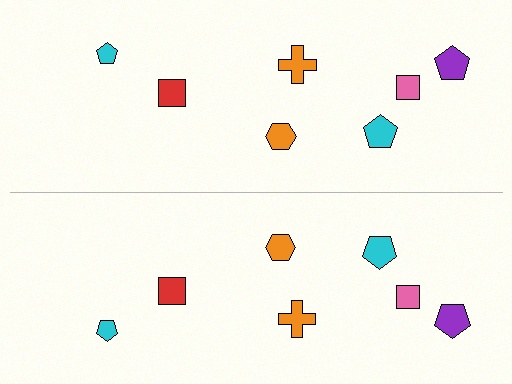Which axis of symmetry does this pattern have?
The pattern has a horizontal axis of symmetry running through the center of the image.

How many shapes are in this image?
There are 14 shapes in this image.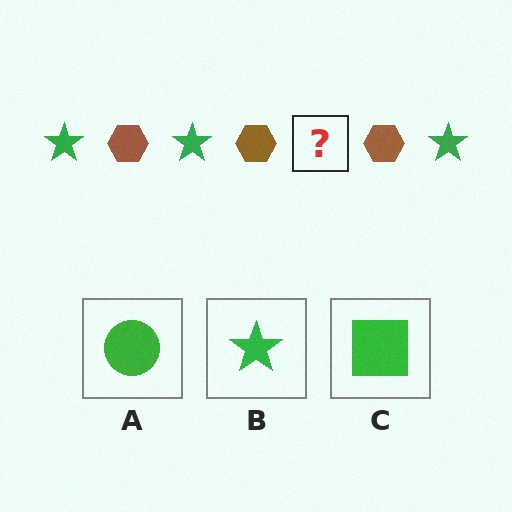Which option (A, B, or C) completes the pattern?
B.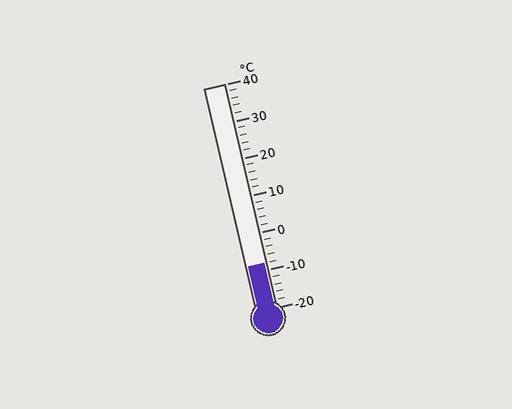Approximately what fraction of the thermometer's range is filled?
The thermometer is filled to approximately 20% of its range.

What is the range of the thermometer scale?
The thermometer scale ranges from -20°C to 40°C.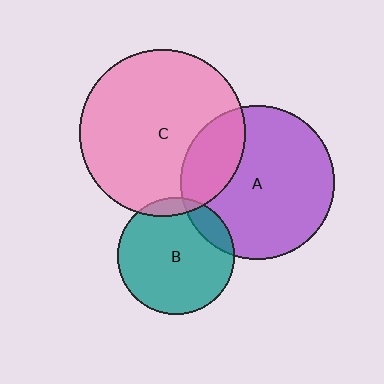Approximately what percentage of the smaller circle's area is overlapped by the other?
Approximately 15%.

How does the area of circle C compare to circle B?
Approximately 2.0 times.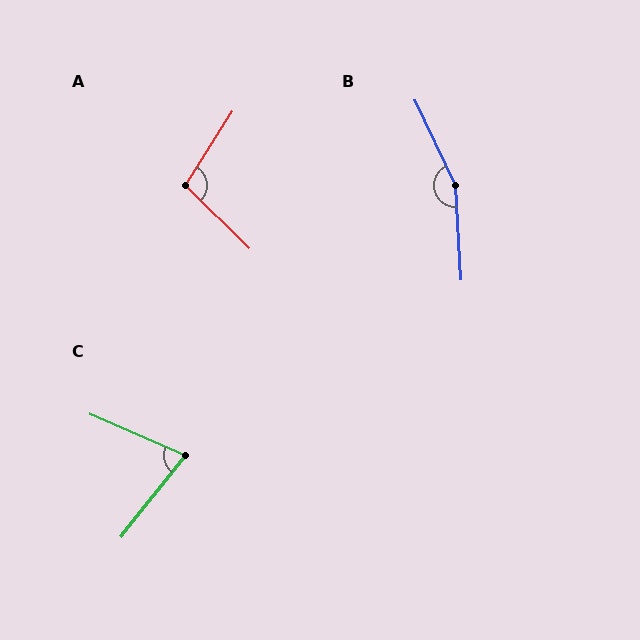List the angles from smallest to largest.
C (75°), A (102°), B (158°).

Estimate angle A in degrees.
Approximately 102 degrees.